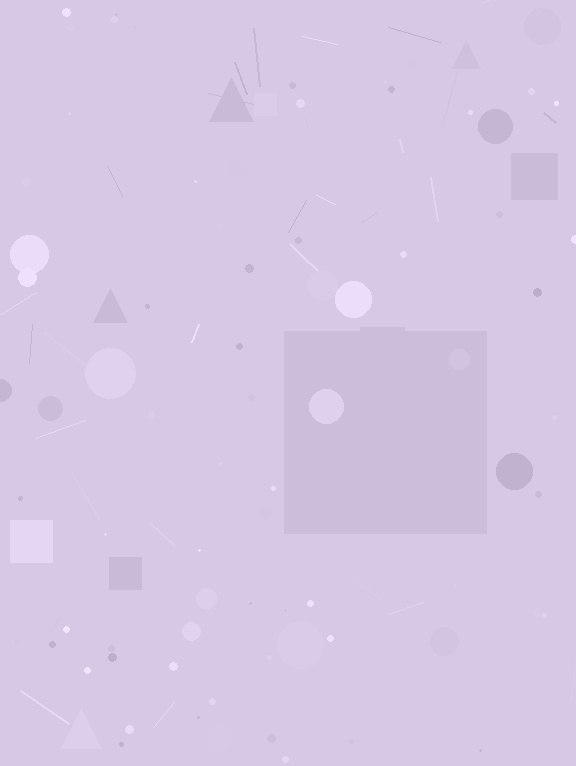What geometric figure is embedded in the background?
A square is embedded in the background.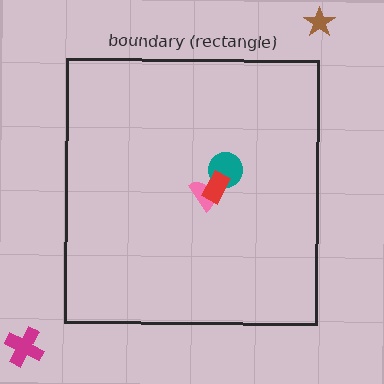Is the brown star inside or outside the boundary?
Outside.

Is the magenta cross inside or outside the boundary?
Outside.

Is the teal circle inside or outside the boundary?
Inside.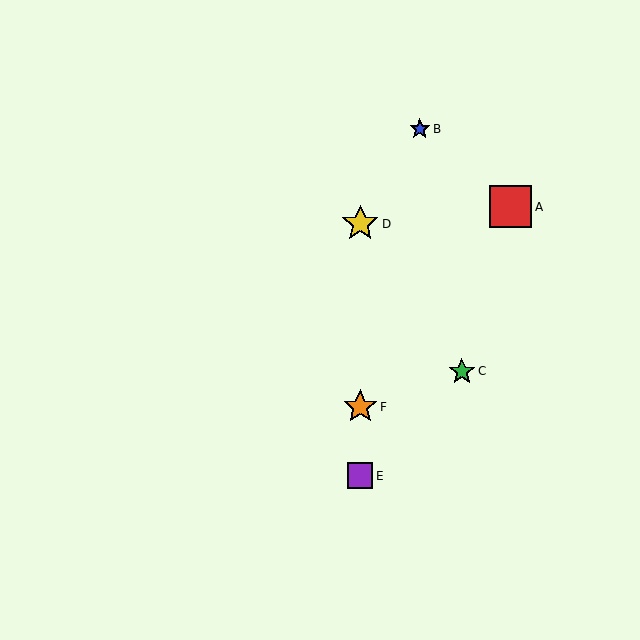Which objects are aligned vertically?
Objects D, E, F are aligned vertically.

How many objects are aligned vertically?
3 objects (D, E, F) are aligned vertically.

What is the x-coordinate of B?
Object B is at x≈420.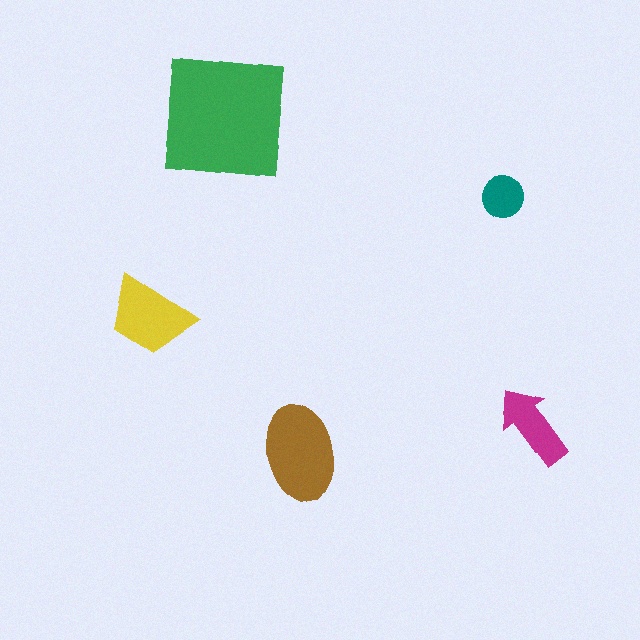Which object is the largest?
The green square.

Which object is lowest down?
The brown ellipse is bottommost.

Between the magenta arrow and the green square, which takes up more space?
The green square.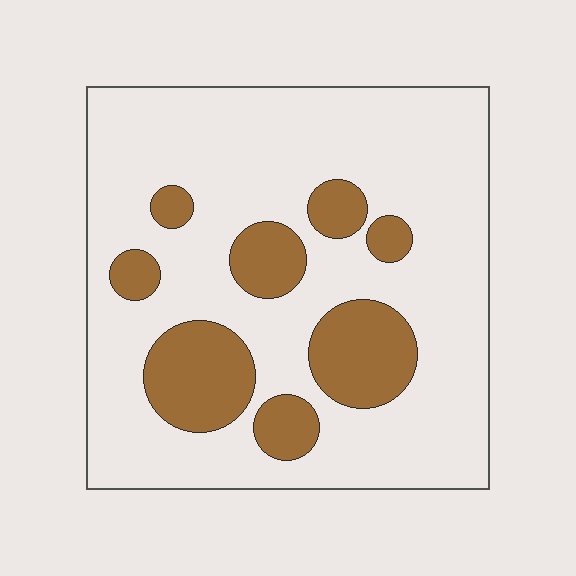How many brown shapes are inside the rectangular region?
8.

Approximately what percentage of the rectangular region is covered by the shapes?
Approximately 20%.